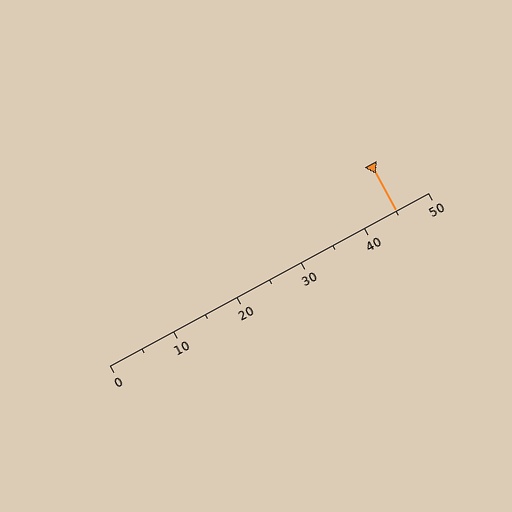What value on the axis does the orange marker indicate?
The marker indicates approximately 45.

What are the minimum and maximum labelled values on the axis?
The axis runs from 0 to 50.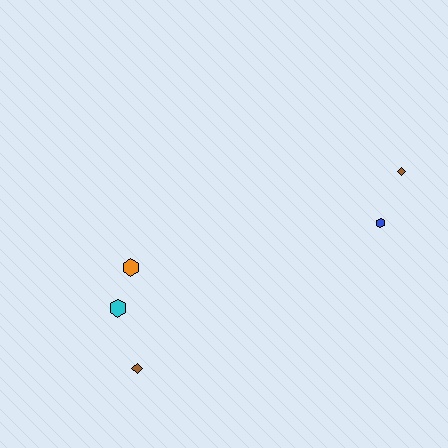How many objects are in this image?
There are 5 objects.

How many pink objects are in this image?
There are no pink objects.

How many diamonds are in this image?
There are 2 diamonds.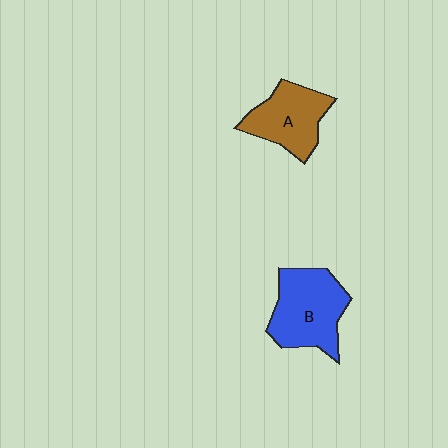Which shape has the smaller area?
Shape A (brown).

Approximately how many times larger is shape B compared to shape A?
Approximately 1.2 times.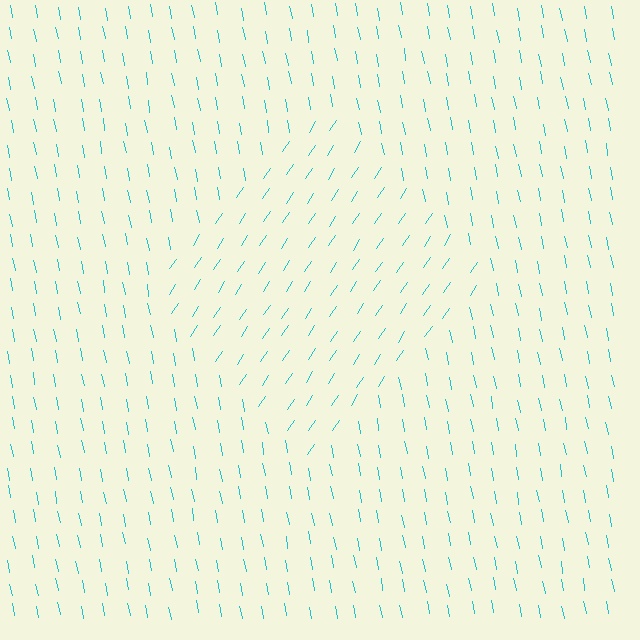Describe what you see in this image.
The image is filled with small cyan line segments. A diamond region in the image has lines oriented differently from the surrounding lines, creating a visible texture boundary.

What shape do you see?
I see a diamond.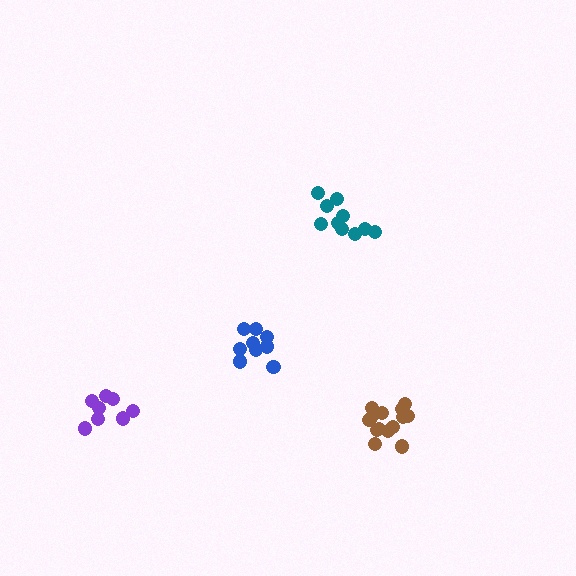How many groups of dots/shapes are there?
There are 4 groups.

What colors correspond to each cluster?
The clusters are colored: brown, teal, blue, purple.